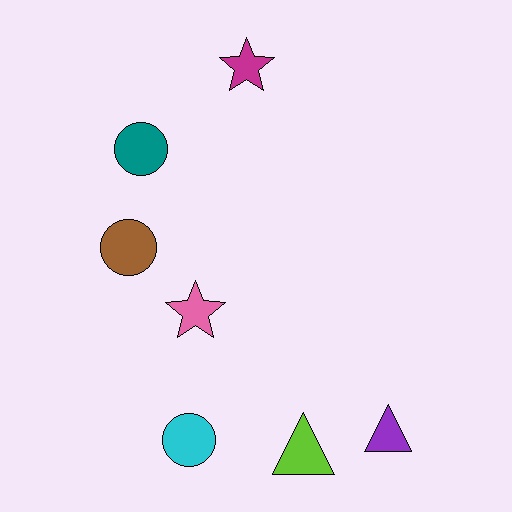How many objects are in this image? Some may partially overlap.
There are 7 objects.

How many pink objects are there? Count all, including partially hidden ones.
There is 1 pink object.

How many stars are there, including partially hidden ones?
There are 2 stars.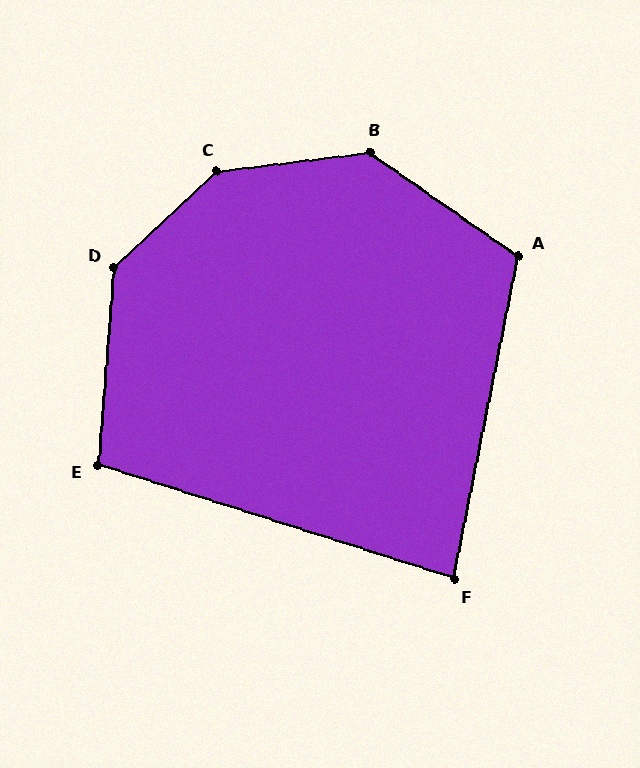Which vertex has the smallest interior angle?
F, at approximately 84 degrees.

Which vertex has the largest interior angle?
C, at approximately 144 degrees.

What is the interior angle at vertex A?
Approximately 113 degrees (obtuse).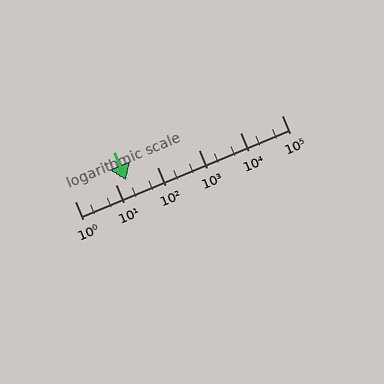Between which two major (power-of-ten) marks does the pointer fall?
The pointer is between 10 and 100.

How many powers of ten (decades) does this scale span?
The scale spans 5 decades, from 1 to 100000.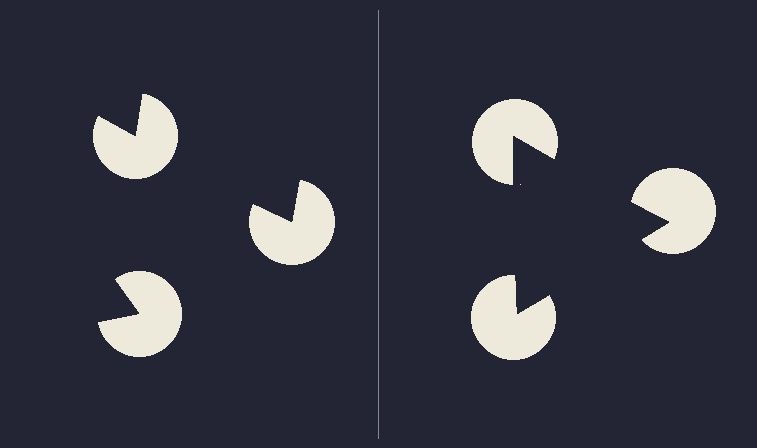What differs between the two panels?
The pac-man discs are positioned identically on both sides; only the wedge orientations differ. On the right they align to a triangle; on the left they are misaligned.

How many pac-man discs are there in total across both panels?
6 — 3 on each side.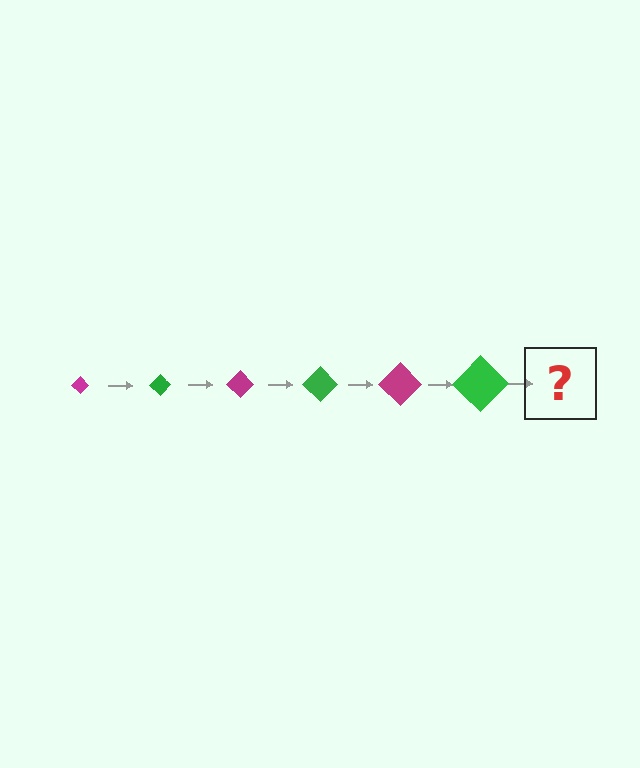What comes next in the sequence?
The next element should be a magenta diamond, larger than the previous one.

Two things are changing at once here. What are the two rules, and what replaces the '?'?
The two rules are that the diamond grows larger each step and the color cycles through magenta and green. The '?' should be a magenta diamond, larger than the previous one.